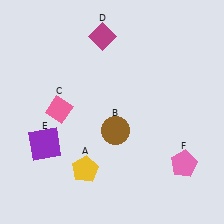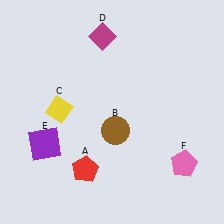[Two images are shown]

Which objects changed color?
A changed from yellow to red. C changed from pink to yellow.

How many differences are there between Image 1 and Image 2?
There are 2 differences between the two images.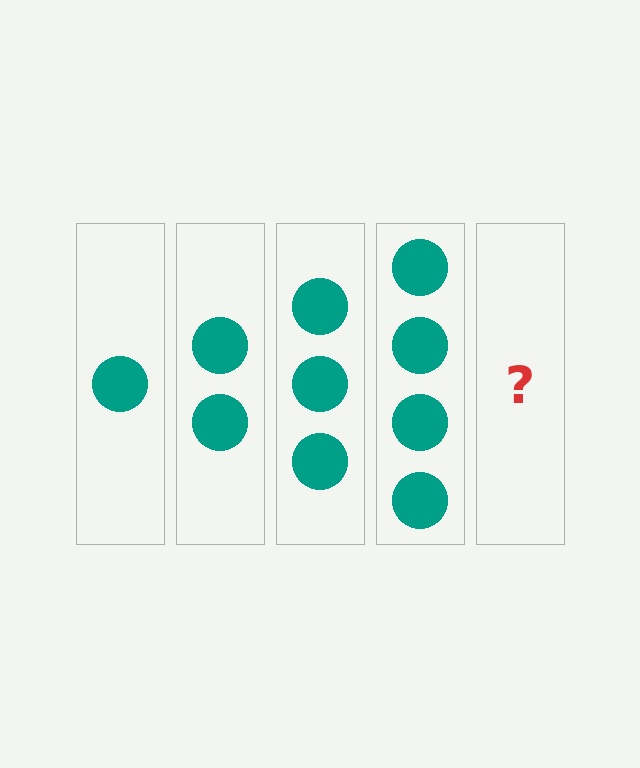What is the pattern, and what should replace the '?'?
The pattern is that each step adds one more circle. The '?' should be 5 circles.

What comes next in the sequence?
The next element should be 5 circles.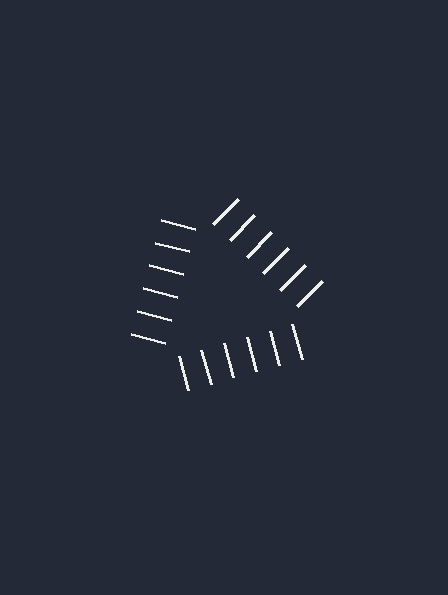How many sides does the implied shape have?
3 sides — the line-ends trace a triangle.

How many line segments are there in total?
18 — 6 along each of the 3 edges.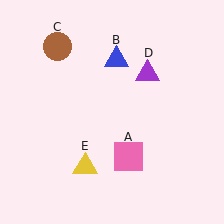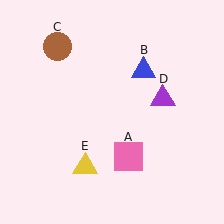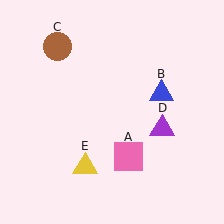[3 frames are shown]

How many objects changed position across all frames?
2 objects changed position: blue triangle (object B), purple triangle (object D).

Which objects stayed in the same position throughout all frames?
Pink square (object A) and brown circle (object C) and yellow triangle (object E) remained stationary.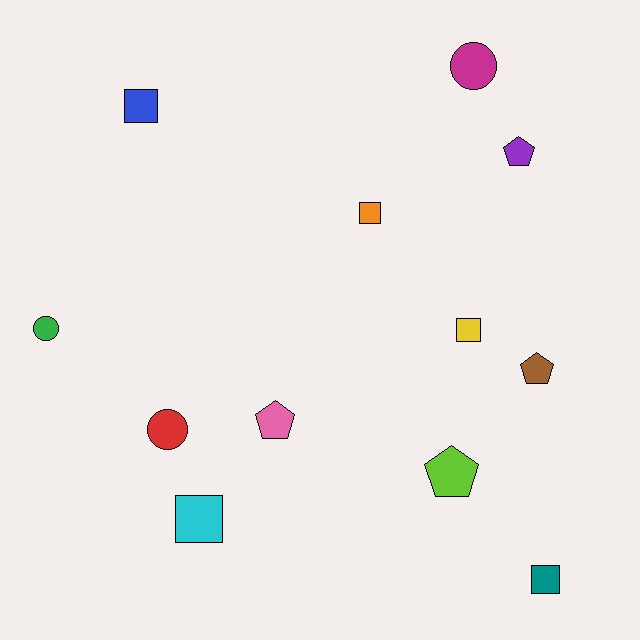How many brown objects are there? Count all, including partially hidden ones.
There is 1 brown object.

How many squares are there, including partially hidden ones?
There are 5 squares.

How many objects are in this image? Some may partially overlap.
There are 12 objects.